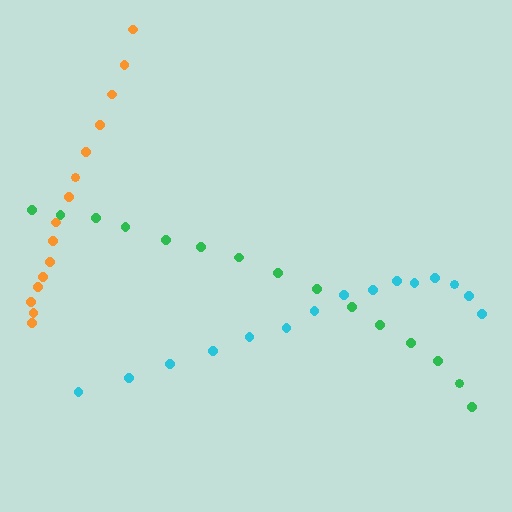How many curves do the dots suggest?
There are 3 distinct paths.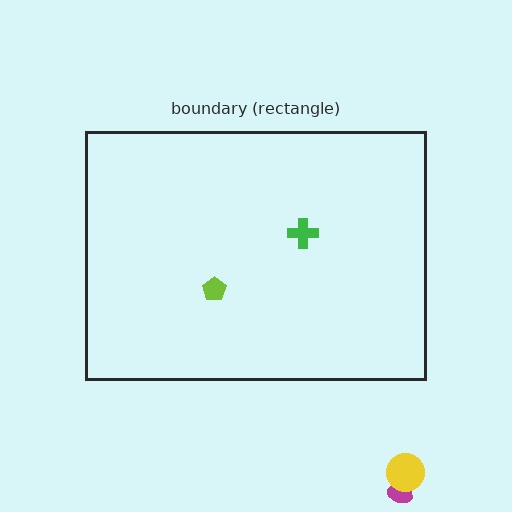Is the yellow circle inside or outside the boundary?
Outside.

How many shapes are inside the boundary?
2 inside, 2 outside.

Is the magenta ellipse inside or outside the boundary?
Outside.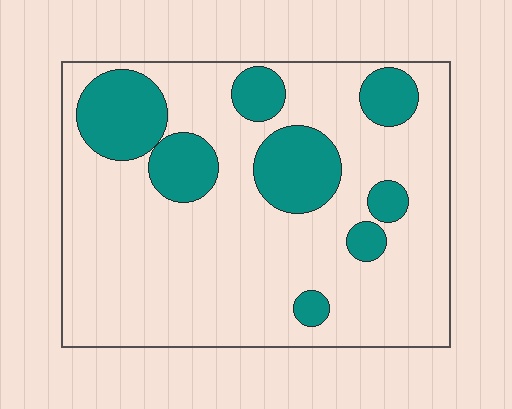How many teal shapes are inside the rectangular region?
8.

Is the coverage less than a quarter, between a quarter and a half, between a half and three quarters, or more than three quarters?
Less than a quarter.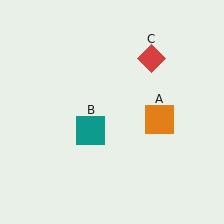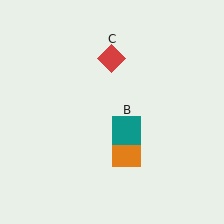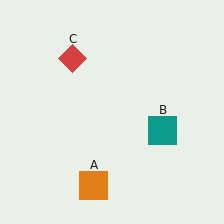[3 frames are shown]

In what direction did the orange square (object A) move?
The orange square (object A) moved down and to the left.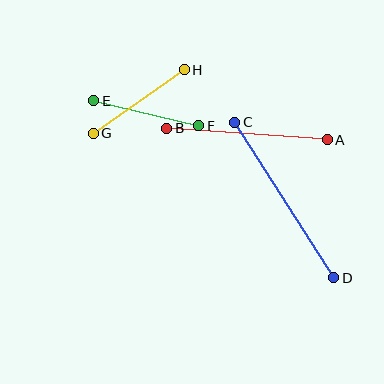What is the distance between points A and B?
The distance is approximately 161 pixels.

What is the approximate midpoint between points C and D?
The midpoint is at approximately (284, 200) pixels.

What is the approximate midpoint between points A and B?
The midpoint is at approximately (247, 134) pixels.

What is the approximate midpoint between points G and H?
The midpoint is at approximately (139, 101) pixels.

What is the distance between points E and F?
The distance is approximately 108 pixels.